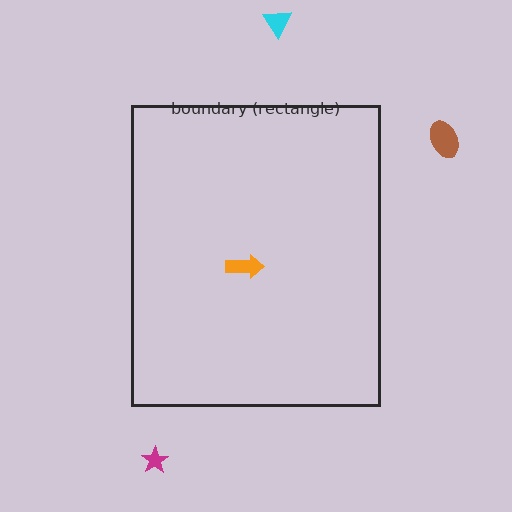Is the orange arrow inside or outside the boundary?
Inside.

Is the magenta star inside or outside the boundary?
Outside.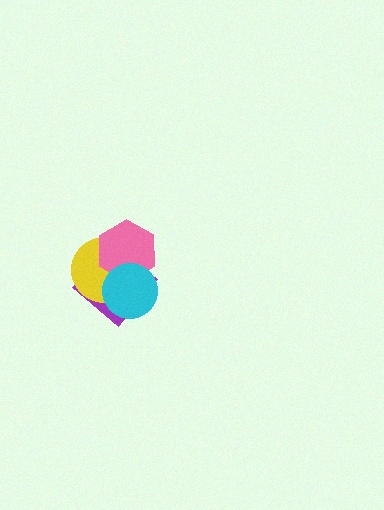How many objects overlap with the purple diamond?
3 objects overlap with the purple diamond.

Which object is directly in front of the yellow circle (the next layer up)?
The pink hexagon is directly in front of the yellow circle.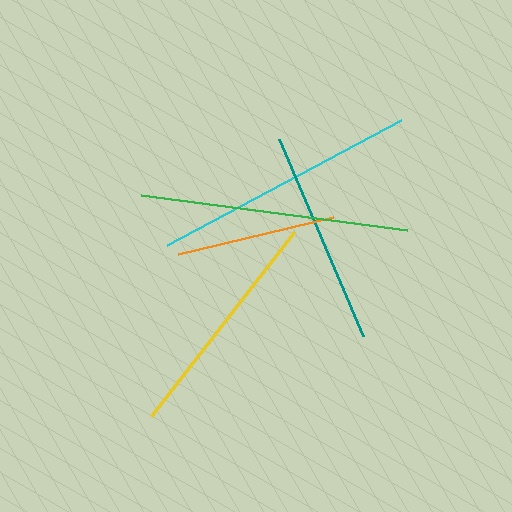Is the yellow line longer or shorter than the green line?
The green line is longer than the yellow line.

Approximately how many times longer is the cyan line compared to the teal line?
The cyan line is approximately 1.2 times the length of the teal line.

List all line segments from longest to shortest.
From longest to shortest: green, cyan, yellow, teal, orange.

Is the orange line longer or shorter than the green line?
The green line is longer than the orange line.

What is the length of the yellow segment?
The yellow segment is approximately 233 pixels long.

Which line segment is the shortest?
The orange line is the shortest at approximately 160 pixels.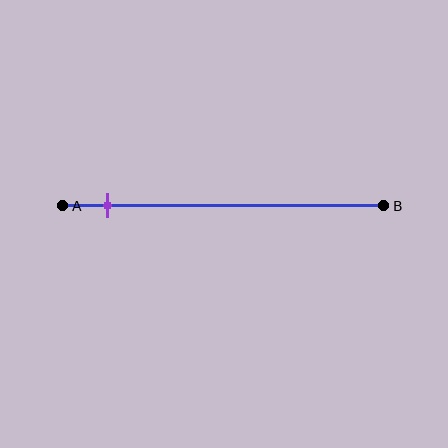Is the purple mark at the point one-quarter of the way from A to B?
No, the mark is at about 15% from A, not at the 25% one-quarter point.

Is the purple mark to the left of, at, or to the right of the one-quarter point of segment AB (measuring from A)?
The purple mark is to the left of the one-quarter point of segment AB.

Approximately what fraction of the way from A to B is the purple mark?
The purple mark is approximately 15% of the way from A to B.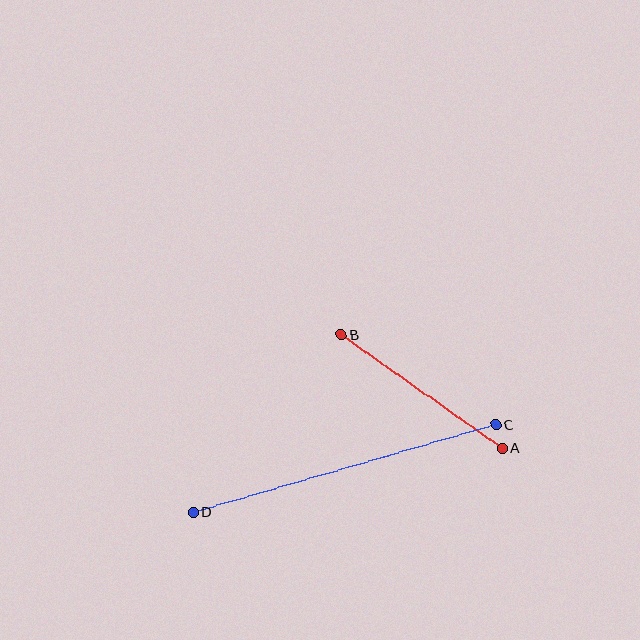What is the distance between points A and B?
The distance is approximately 197 pixels.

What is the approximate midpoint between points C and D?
The midpoint is at approximately (345, 469) pixels.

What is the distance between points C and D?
The distance is approximately 315 pixels.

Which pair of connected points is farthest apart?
Points C and D are farthest apart.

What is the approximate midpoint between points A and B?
The midpoint is at approximately (422, 392) pixels.